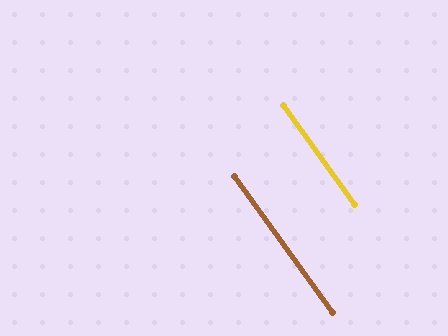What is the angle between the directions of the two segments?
Approximately 0 degrees.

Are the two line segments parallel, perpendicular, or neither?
Parallel — their directions differ by only 0.3°.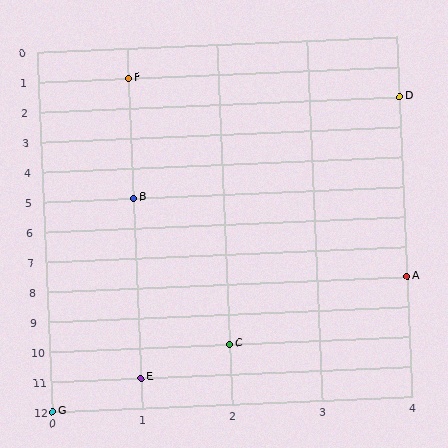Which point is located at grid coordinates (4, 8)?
Point A is at (4, 8).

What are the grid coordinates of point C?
Point C is at grid coordinates (2, 10).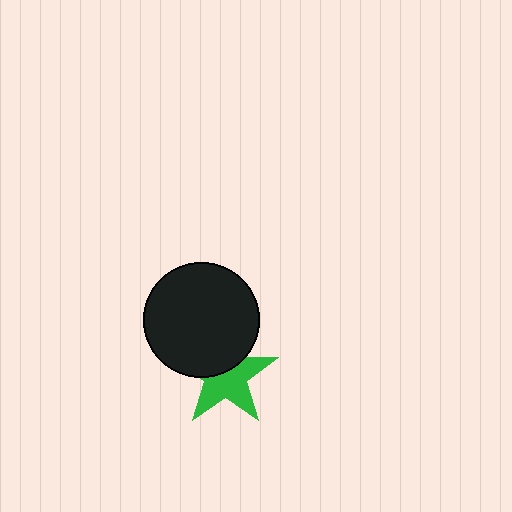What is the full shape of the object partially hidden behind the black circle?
The partially hidden object is a green star.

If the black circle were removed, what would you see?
You would see the complete green star.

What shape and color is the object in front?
The object in front is a black circle.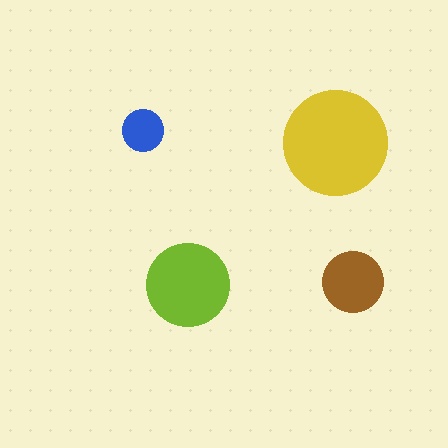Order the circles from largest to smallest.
the yellow one, the lime one, the brown one, the blue one.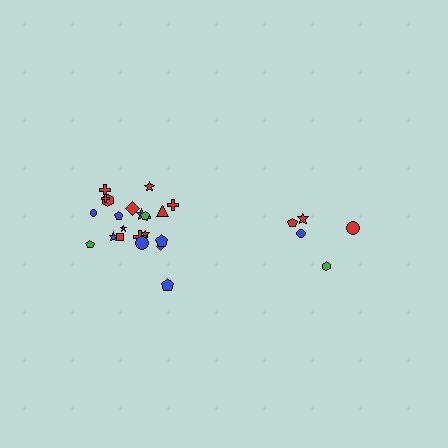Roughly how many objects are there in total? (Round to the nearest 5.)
Roughly 25 objects in total.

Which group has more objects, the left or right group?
The left group.